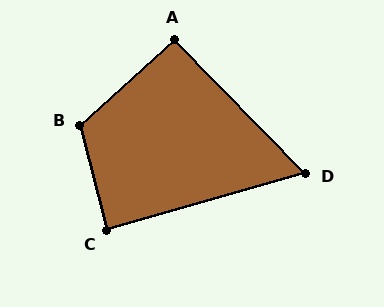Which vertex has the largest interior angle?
B, at approximately 118 degrees.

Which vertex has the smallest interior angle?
D, at approximately 62 degrees.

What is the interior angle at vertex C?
Approximately 88 degrees (approximately right).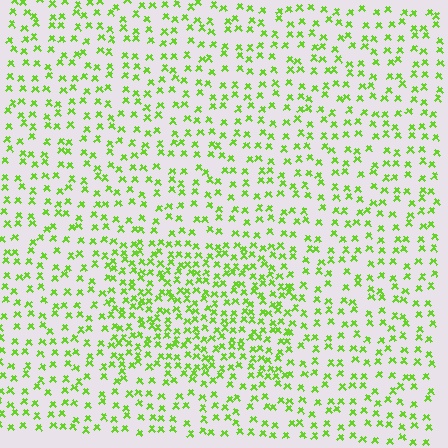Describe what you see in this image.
The image contains small lime elements arranged at two different densities. A rectangle-shaped region is visible where the elements are more densely packed than the surrounding area.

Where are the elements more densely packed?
The elements are more densely packed inside the rectangle boundary.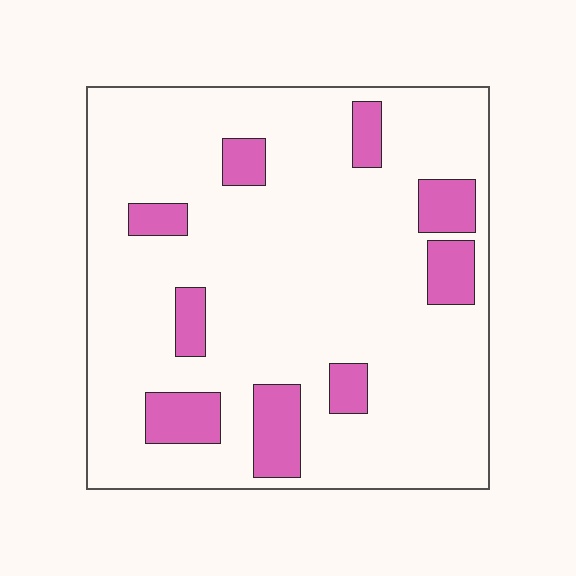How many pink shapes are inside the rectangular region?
9.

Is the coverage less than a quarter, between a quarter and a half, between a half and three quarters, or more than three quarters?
Less than a quarter.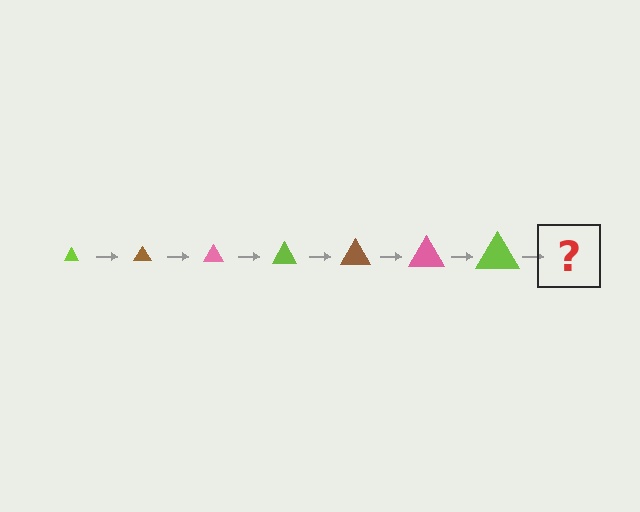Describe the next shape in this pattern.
It should be a brown triangle, larger than the previous one.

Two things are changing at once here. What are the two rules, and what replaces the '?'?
The two rules are that the triangle grows larger each step and the color cycles through lime, brown, and pink. The '?' should be a brown triangle, larger than the previous one.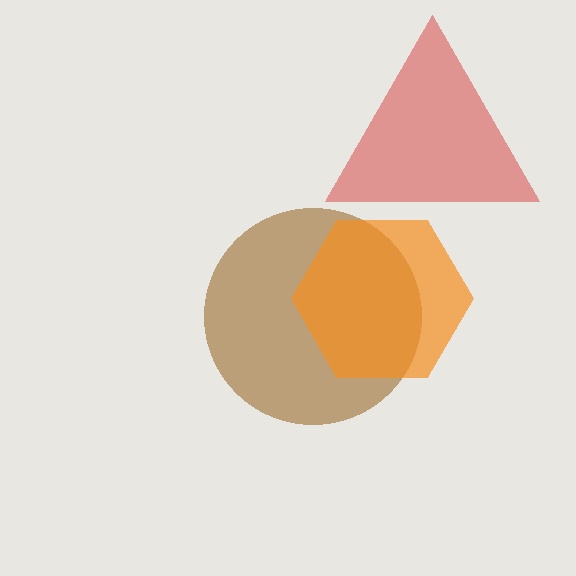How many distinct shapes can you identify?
There are 3 distinct shapes: a red triangle, a brown circle, an orange hexagon.